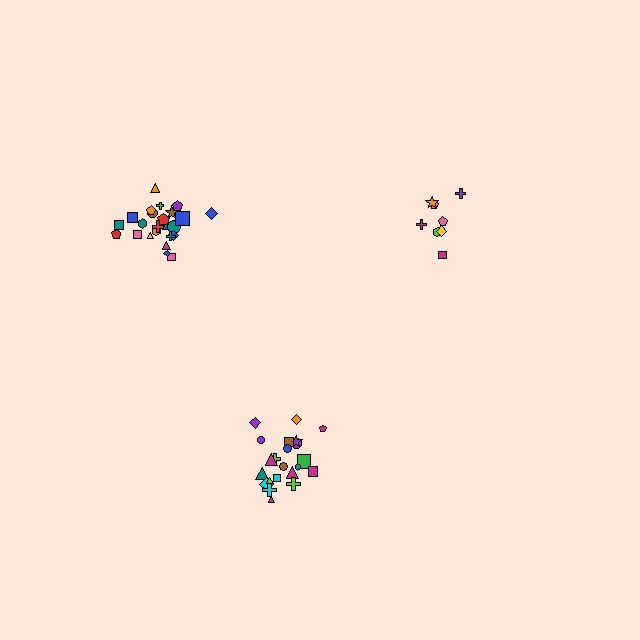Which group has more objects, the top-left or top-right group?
The top-left group.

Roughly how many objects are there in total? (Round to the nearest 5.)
Roughly 55 objects in total.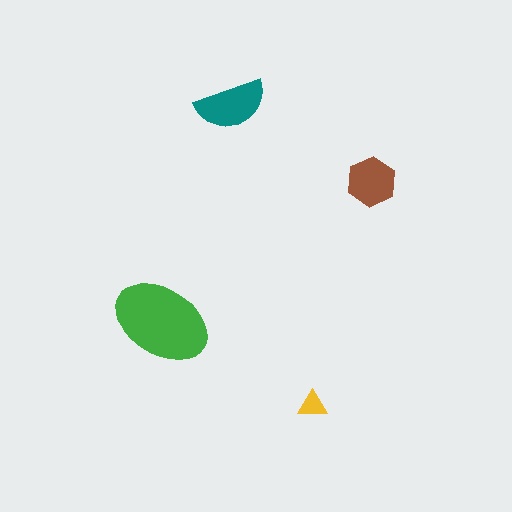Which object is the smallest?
The yellow triangle.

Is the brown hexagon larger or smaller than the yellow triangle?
Larger.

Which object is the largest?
The green ellipse.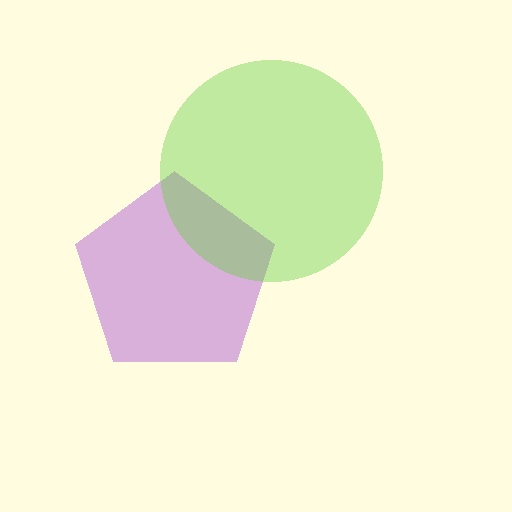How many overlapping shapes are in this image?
There are 2 overlapping shapes in the image.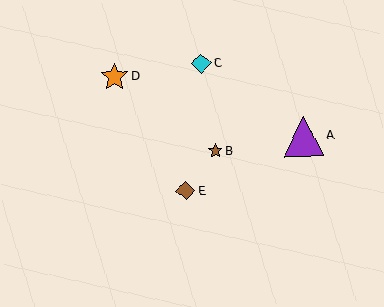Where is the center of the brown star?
The center of the brown star is at (215, 151).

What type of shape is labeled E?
Shape E is a brown diamond.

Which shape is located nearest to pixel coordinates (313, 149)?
The purple triangle (labeled A) at (304, 136) is nearest to that location.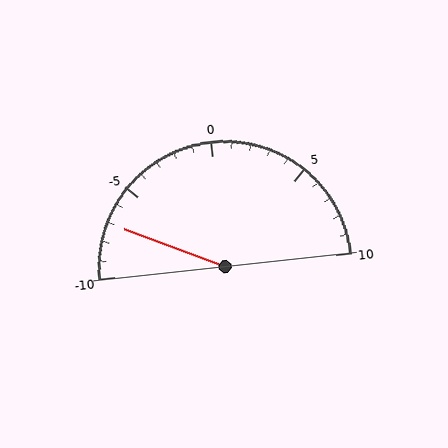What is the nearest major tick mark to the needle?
The nearest major tick mark is -5.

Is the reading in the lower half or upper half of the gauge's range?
The reading is in the lower half of the range (-10 to 10).